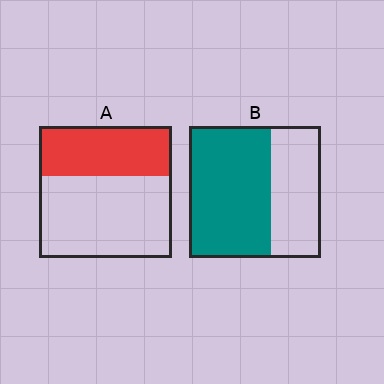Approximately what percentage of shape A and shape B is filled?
A is approximately 40% and B is approximately 60%.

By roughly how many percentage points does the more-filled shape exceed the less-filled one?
By roughly 25 percentage points (B over A).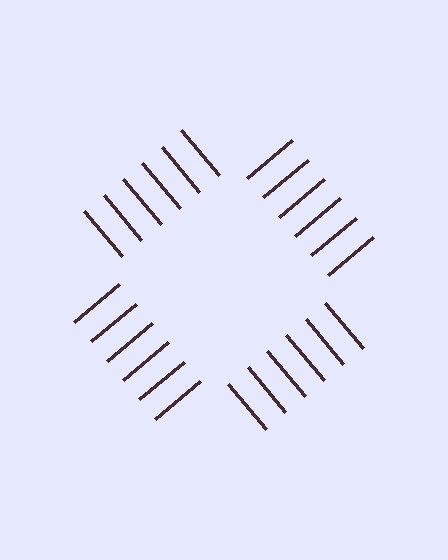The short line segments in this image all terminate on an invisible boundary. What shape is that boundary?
An illusory square — the line segments terminate on its edges but no continuous stroke is drawn.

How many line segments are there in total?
24 — 6 along each of the 4 edges.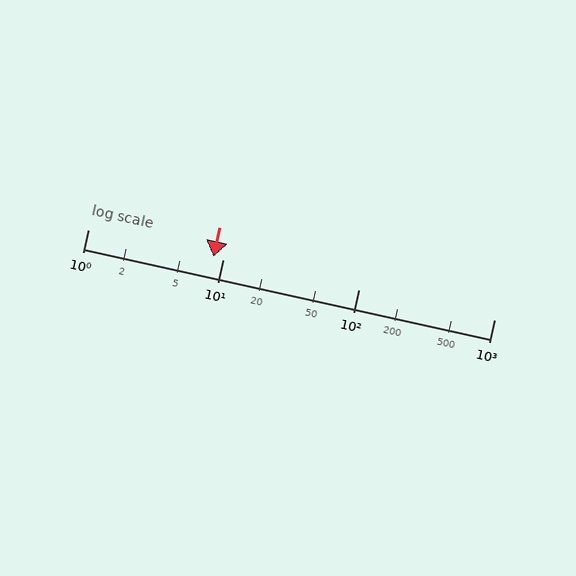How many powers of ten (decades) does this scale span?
The scale spans 3 decades, from 1 to 1000.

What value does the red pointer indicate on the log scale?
The pointer indicates approximately 8.4.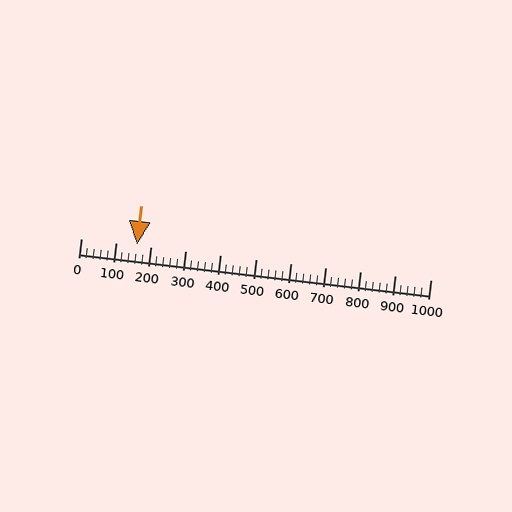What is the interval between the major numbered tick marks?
The major tick marks are spaced 100 units apart.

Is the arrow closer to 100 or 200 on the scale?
The arrow is closer to 200.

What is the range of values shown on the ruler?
The ruler shows values from 0 to 1000.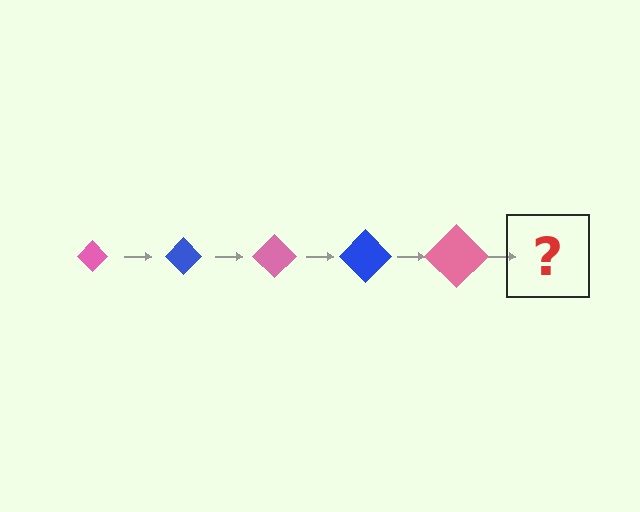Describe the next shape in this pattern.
It should be a blue diamond, larger than the previous one.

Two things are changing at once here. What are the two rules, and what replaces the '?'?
The two rules are that the diamond grows larger each step and the color cycles through pink and blue. The '?' should be a blue diamond, larger than the previous one.